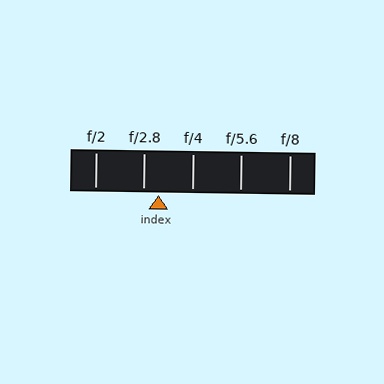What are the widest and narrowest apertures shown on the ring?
The widest aperture shown is f/2 and the narrowest is f/8.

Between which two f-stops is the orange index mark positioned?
The index mark is between f/2.8 and f/4.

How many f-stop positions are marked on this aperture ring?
There are 5 f-stop positions marked.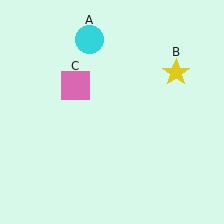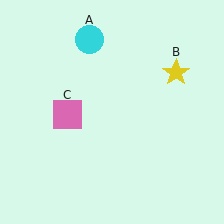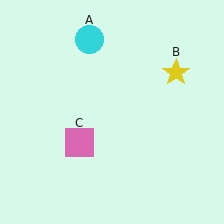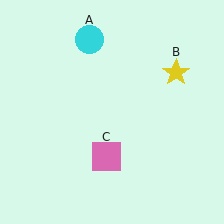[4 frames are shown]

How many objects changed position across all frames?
1 object changed position: pink square (object C).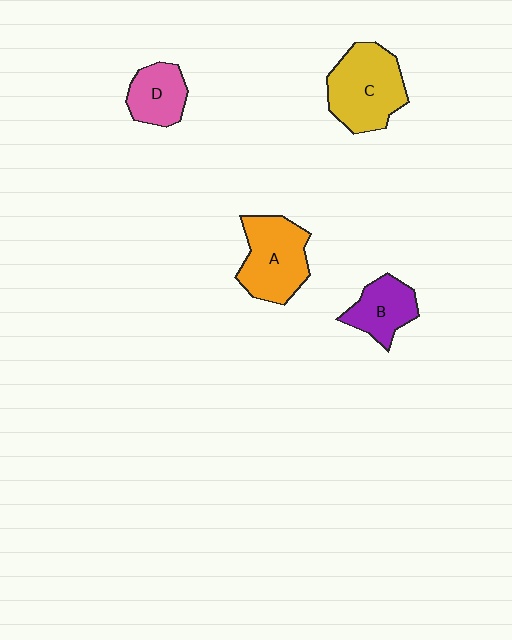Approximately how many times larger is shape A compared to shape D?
Approximately 1.6 times.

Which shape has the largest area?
Shape C (yellow).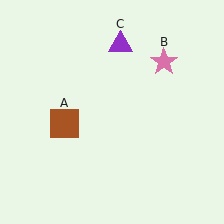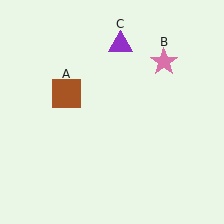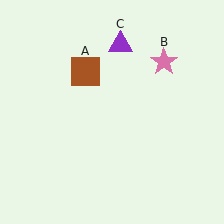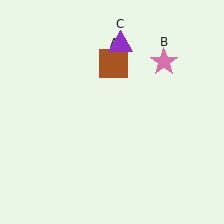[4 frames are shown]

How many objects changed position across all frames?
1 object changed position: brown square (object A).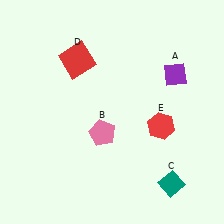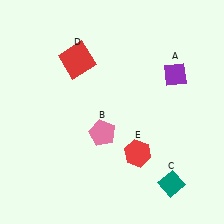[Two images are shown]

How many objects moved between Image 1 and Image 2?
1 object moved between the two images.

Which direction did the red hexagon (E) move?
The red hexagon (E) moved down.